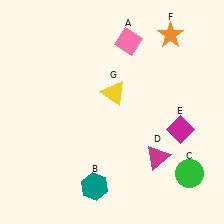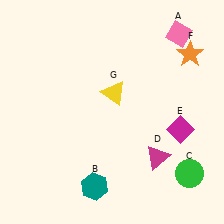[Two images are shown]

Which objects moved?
The objects that moved are: the pink diamond (A), the orange star (F).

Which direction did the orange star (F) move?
The orange star (F) moved right.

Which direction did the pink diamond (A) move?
The pink diamond (A) moved right.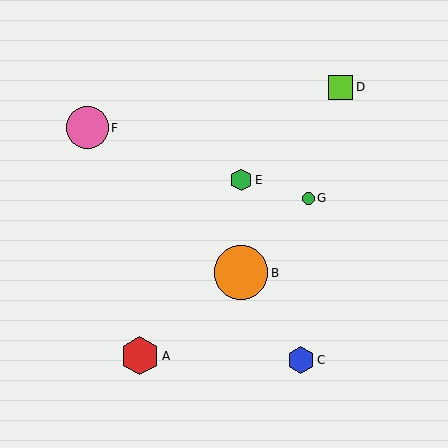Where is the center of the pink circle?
The center of the pink circle is at (88, 128).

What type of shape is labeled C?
Shape C is a blue hexagon.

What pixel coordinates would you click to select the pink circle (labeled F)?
Click at (88, 128) to select the pink circle F.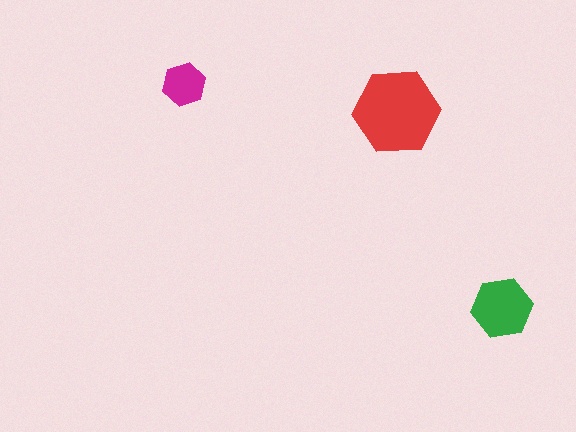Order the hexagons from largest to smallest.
the red one, the green one, the magenta one.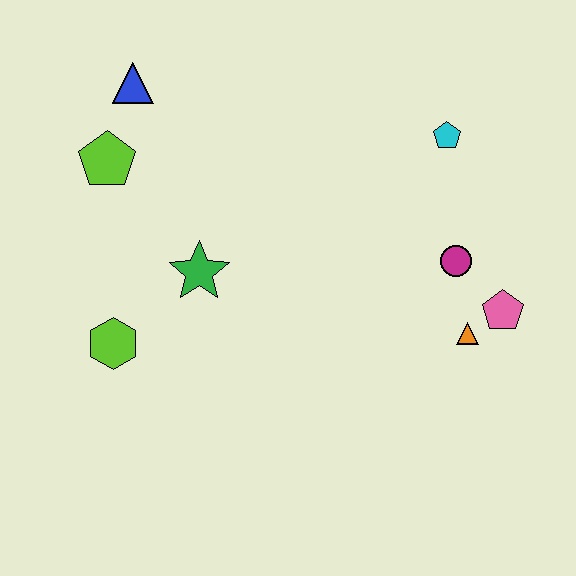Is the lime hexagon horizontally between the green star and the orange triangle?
No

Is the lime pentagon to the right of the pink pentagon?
No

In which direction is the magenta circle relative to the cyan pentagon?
The magenta circle is below the cyan pentagon.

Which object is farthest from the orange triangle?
The blue triangle is farthest from the orange triangle.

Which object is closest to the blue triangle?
The lime pentagon is closest to the blue triangle.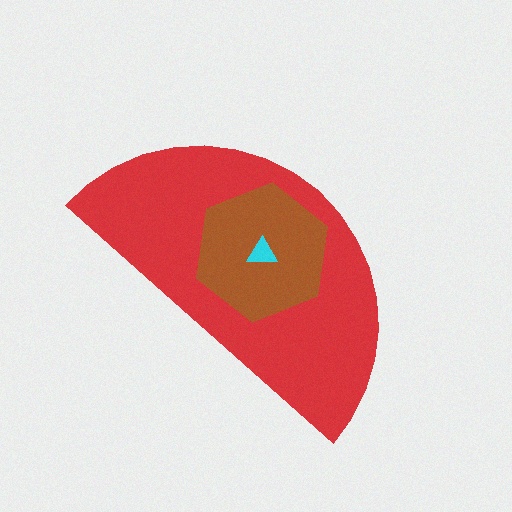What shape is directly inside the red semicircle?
The brown hexagon.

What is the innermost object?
The cyan triangle.